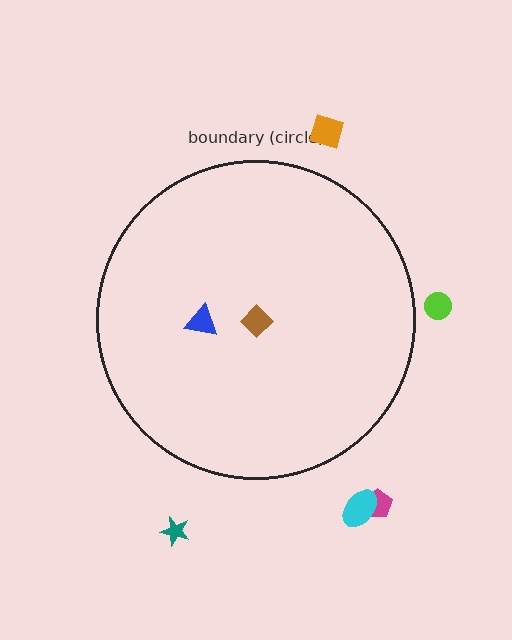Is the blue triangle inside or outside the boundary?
Inside.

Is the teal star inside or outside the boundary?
Outside.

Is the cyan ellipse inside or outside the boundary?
Outside.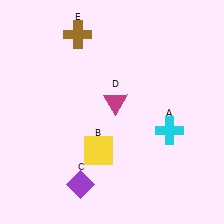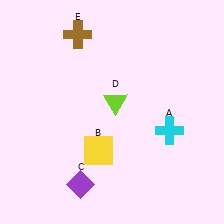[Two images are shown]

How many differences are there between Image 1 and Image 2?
There is 1 difference between the two images.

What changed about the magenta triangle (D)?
In Image 1, D is magenta. In Image 2, it changed to lime.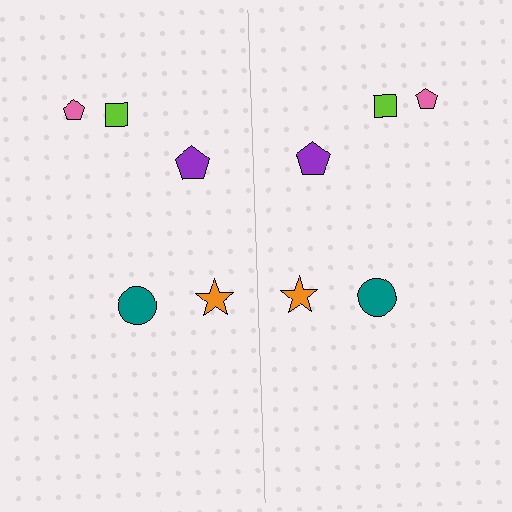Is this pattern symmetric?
Yes, this pattern has bilateral (reflection) symmetry.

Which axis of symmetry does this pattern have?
The pattern has a vertical axis of symmetry running through the center of the image.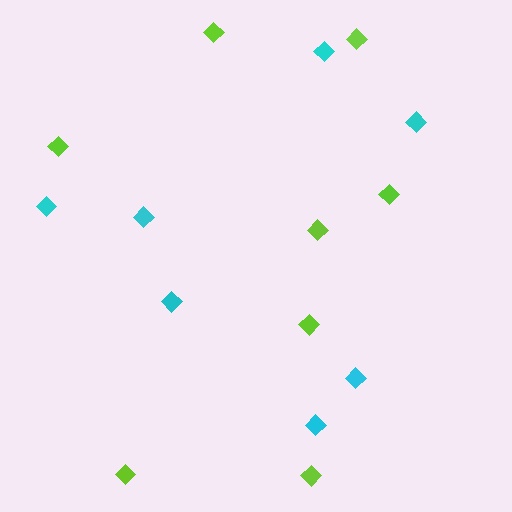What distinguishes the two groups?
There are 2 groups: one group of cyan diamonds (7) and one group of lime diamonds (8).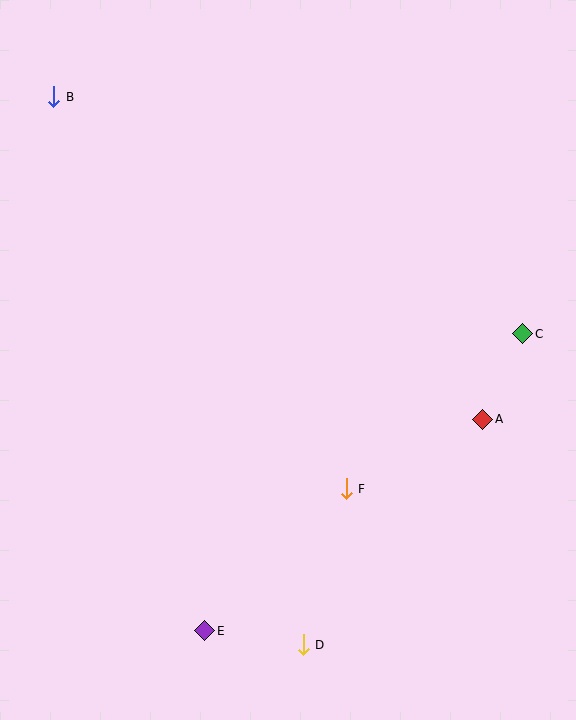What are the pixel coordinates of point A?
Point A is at (483, 419).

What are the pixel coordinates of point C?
Point C is at (523, 334).